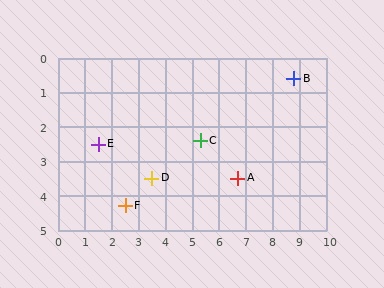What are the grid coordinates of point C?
Point C is at approximately (5.3, 2.4).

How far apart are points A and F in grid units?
Points A and F are about 4.3 grid units apart.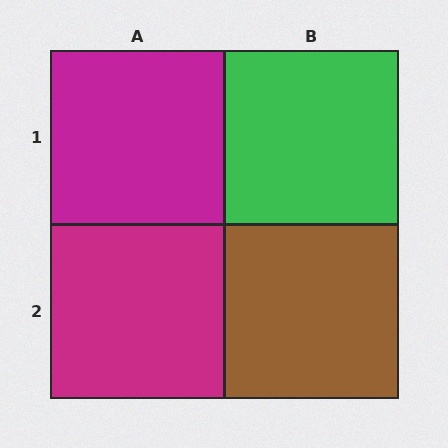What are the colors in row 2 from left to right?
Magenta, brown.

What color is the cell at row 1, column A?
Magenta.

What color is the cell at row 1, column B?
Green.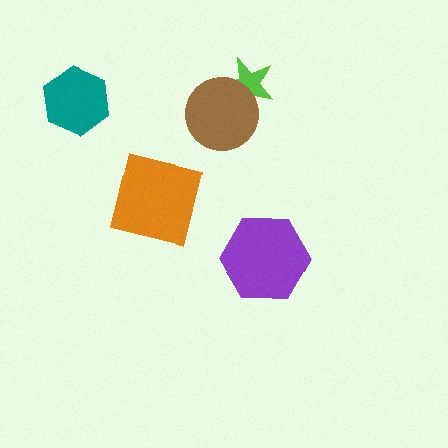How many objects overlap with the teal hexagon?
0 objects overlap with the teal hexagon.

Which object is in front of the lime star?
The brown circle is in front of the lime star.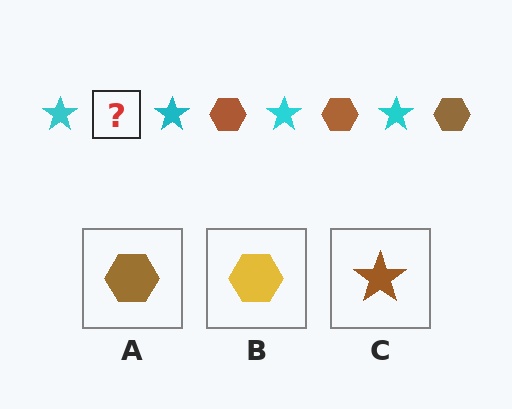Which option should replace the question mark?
Option A.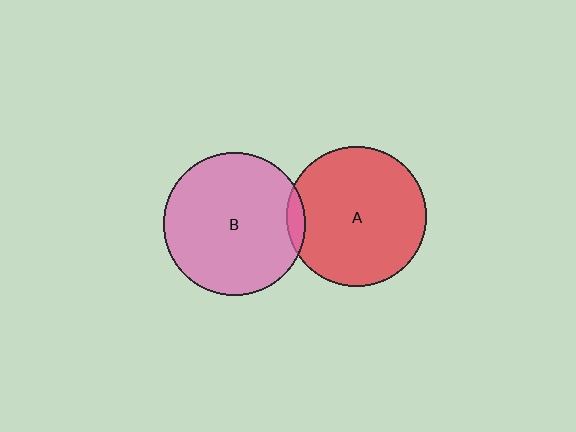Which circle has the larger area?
Circle B (pink).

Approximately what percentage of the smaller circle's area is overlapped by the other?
Approximately 5%.